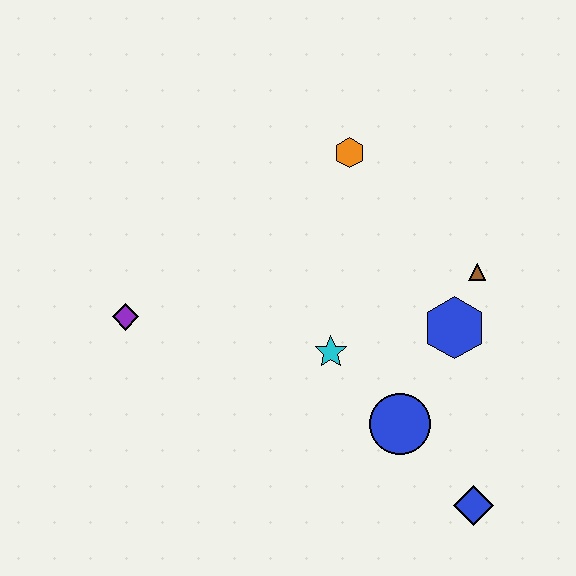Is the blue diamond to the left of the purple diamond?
No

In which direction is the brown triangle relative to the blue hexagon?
The brown triangle is above the blue hexagon.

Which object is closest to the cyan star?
The blue circle is closest to the cyan star.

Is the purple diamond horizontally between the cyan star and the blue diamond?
No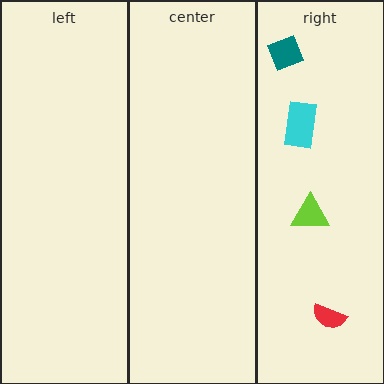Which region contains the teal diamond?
The right region.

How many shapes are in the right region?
4.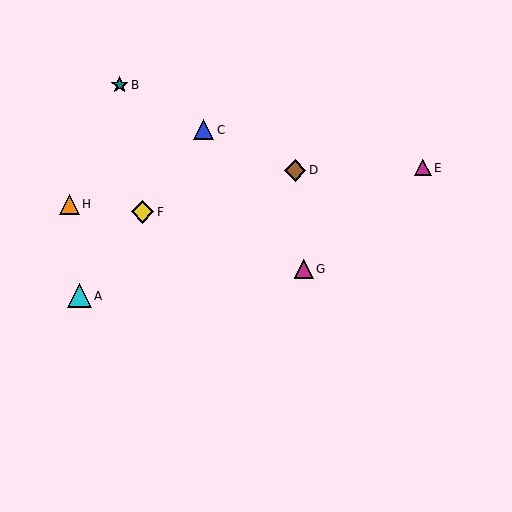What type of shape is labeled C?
Shape C is a blue triangle.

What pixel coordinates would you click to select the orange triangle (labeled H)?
Click at (69, 204) to select the orange triangle H.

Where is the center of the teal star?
The center of the teal star is at (120, 85).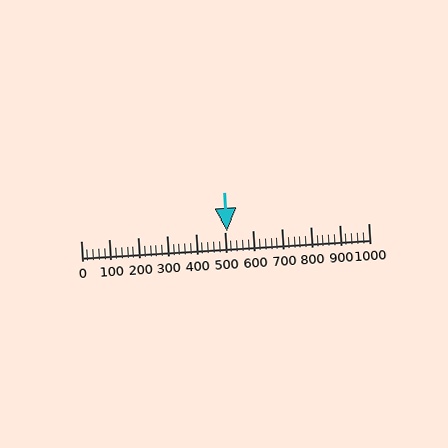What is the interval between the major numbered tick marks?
The major tick marks are spaced 100 units apart.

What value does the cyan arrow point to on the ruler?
The cyan arrow points to approximately 510.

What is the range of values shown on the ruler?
The ruler shows values from 0 to 1000.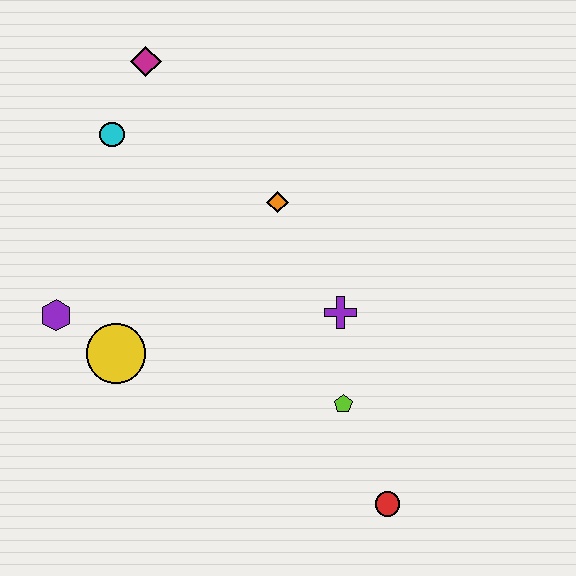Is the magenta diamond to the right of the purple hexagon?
Yes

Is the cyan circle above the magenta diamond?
No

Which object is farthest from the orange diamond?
The red circle is farthest from the orange diamond.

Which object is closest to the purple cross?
The lime pentagon is closest to the purple cross.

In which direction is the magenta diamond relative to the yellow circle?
The magenta diamond is above the yellow circle.